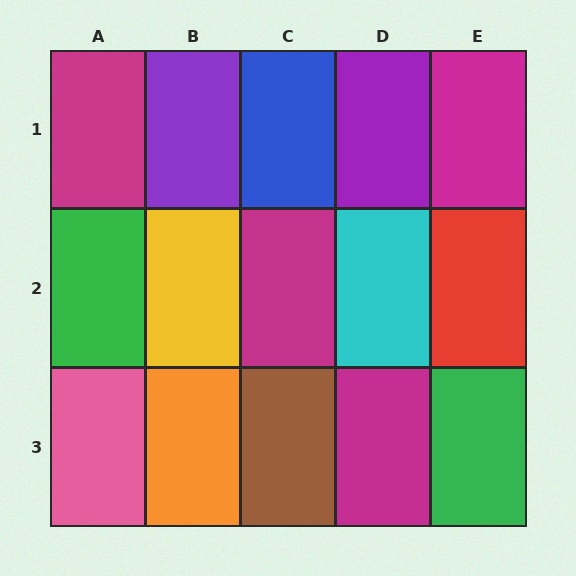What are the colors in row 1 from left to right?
Magenta, purple, blue, purple, magenta.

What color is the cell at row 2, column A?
Green.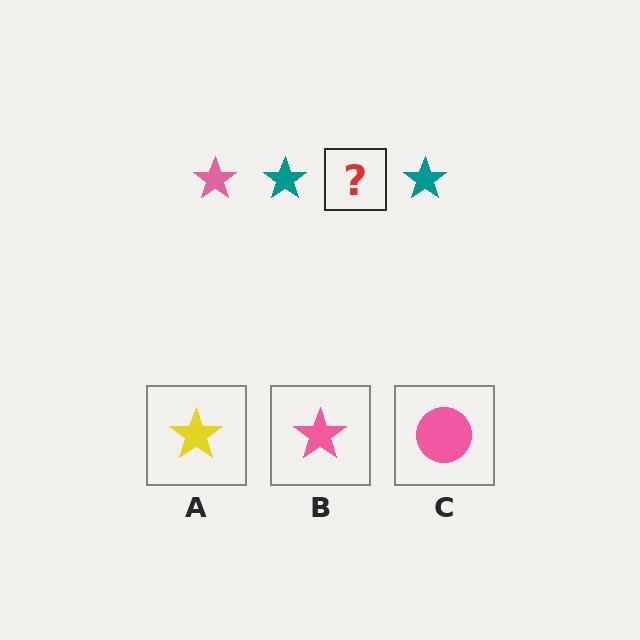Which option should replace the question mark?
Option B.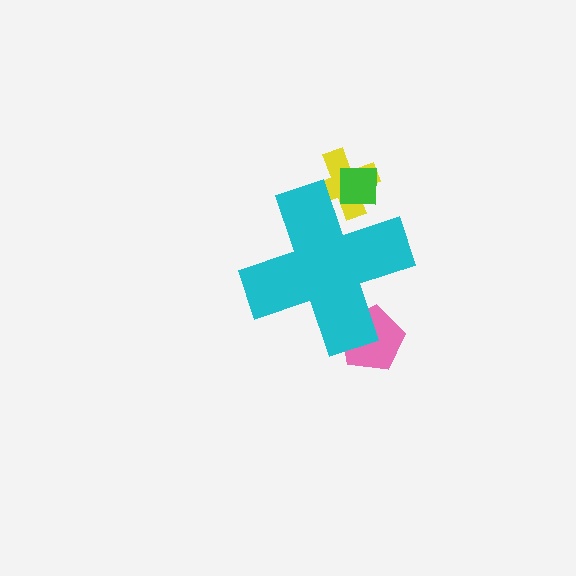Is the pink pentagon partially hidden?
Yes, the pink pentagon is partially hidden behind the cyan cross.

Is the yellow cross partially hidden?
Yes, the yellow cross is partially hidden behind the cyan cross.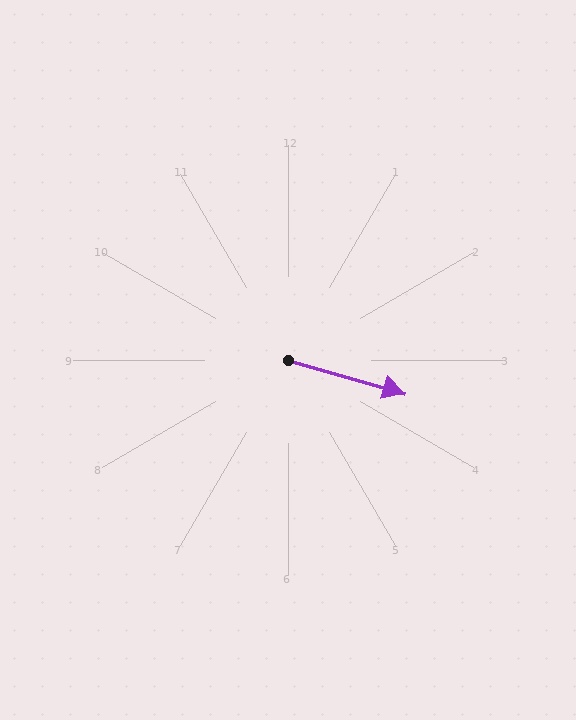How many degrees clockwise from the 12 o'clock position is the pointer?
Approximately 106 degrees.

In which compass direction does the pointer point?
East.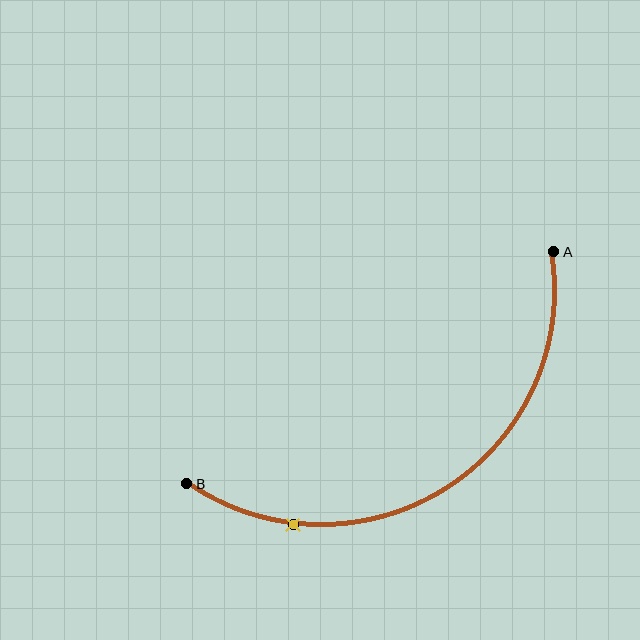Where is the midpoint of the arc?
The arc midpoint is the point on the curve farthest from the straight line joining A and B. It sits below that line.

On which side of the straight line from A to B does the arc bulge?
The arc bulges below the straight line connecting A and B.